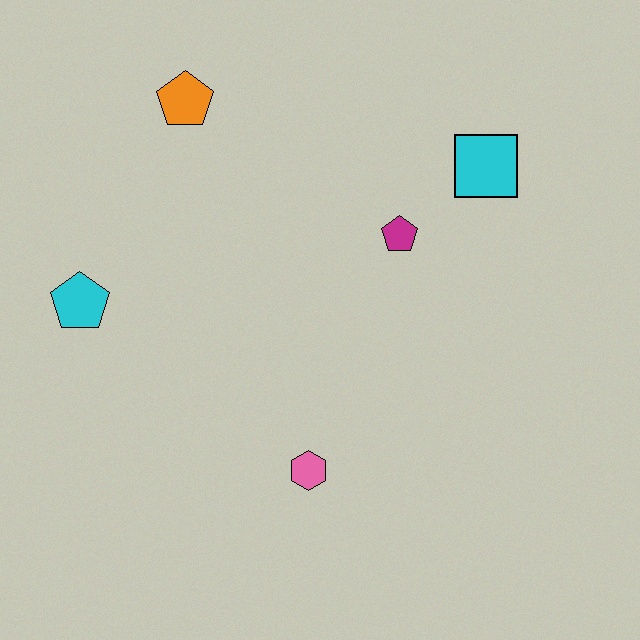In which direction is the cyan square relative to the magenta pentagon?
The cyan square is to the right of the magenta pentagon.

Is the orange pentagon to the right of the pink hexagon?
No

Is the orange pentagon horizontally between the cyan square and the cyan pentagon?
Yes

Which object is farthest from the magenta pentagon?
The cyan pentagon is farthest from the magenta pentagon.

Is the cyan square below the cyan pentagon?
No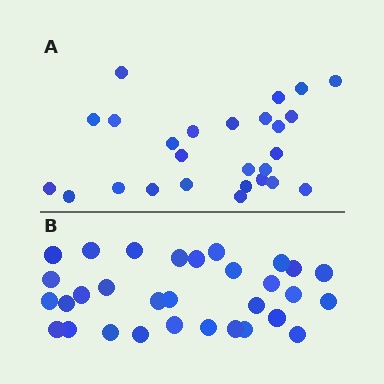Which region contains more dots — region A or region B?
Region B (the bottom region) has more dots.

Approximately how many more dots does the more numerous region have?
Region B has about 5 more dots than region A.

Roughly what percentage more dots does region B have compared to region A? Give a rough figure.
About 20% more.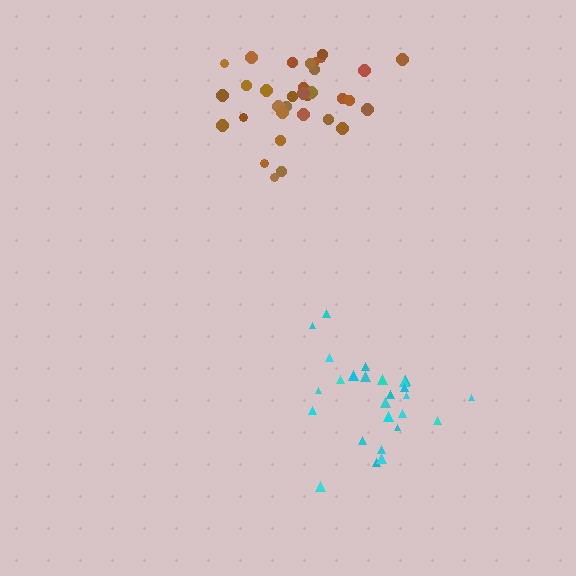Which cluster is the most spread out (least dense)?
Cyan.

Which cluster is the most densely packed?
Brown.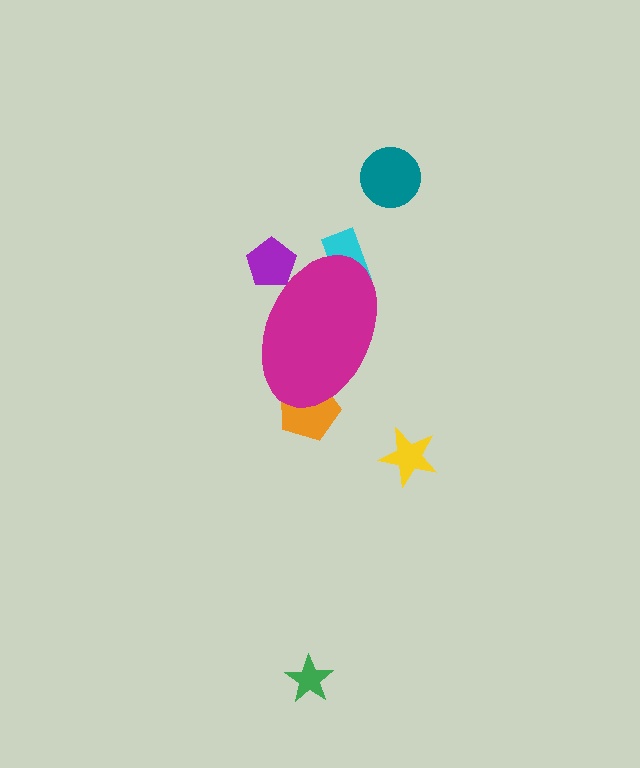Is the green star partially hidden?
No, the green star is fully visible.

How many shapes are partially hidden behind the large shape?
3 shapes are partially hidden.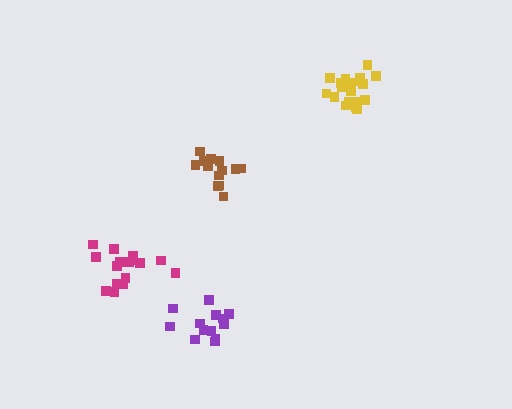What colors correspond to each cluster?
The clusters are colored: purple, magenta, brown, yellow.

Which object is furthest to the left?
The magenta cluster is leftmost.